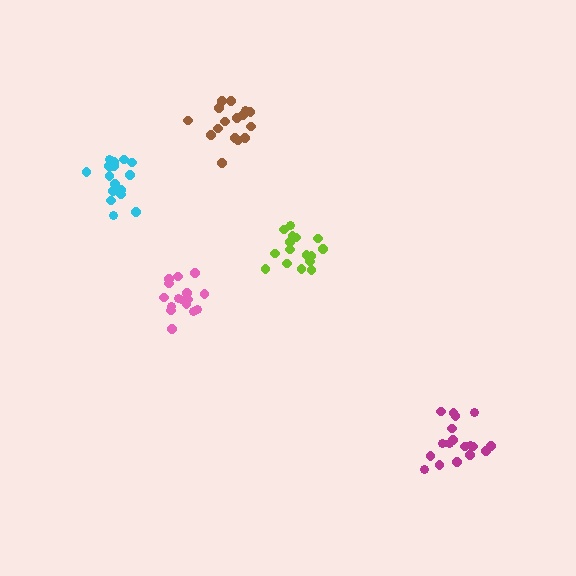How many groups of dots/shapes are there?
There are 5 groups.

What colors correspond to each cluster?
The clusters are colored: lime, magenta, cyan, pink, brown.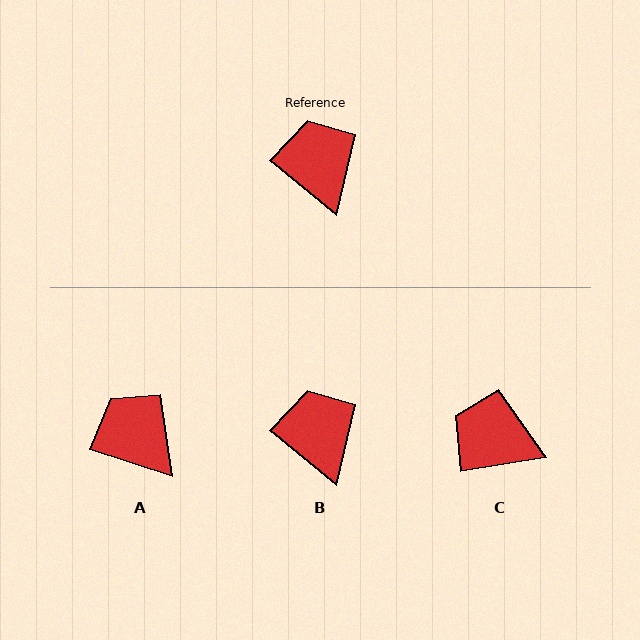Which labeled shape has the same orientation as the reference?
B.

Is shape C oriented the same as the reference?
No, it is off by about 49 degrees.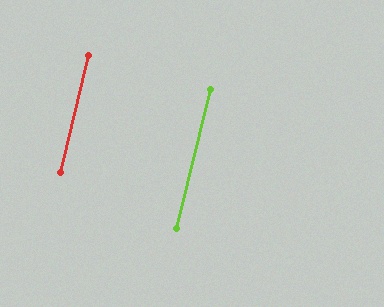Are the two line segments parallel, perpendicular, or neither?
Parallel — their directions differ by only 0.1°.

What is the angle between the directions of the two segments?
Approximately 0 degrees.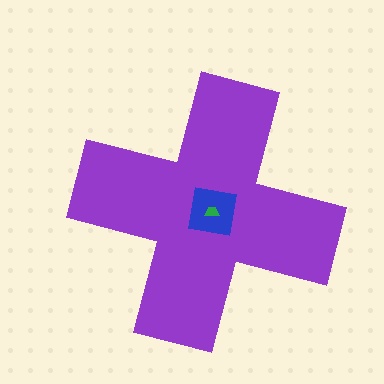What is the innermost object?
The green trapezoid.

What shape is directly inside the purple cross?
The blue square.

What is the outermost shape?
The purple cross.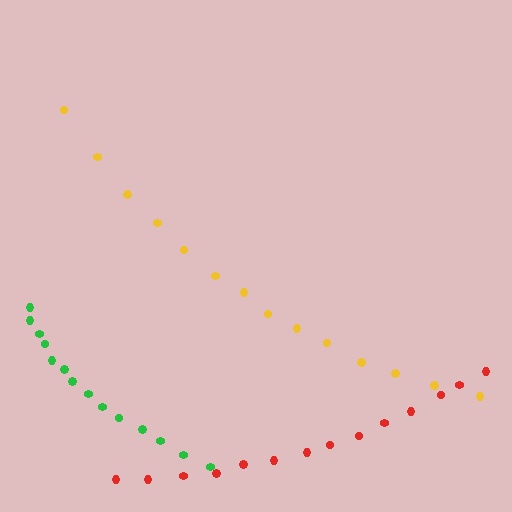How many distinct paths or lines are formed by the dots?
There are 3 distinct paths.